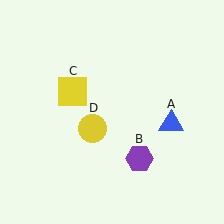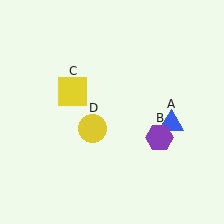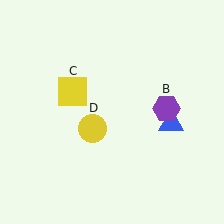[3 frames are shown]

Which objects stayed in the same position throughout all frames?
Blue triangle (object A) and yellow square (object C) and yellow circle (object D) remained stationary.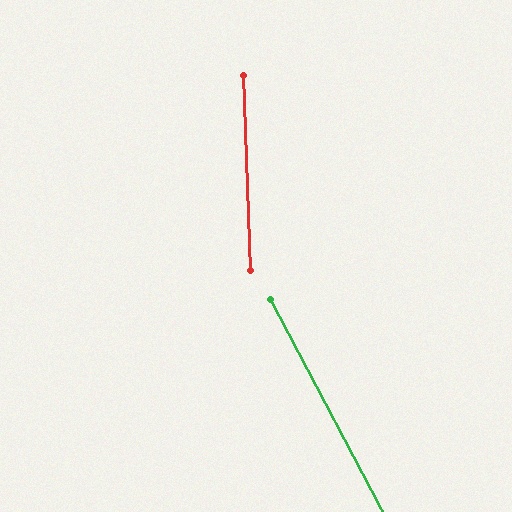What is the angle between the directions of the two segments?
Approximately 26 degrees.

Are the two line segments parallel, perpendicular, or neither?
Neither parallel nor perpendicular — they differ by about 26°.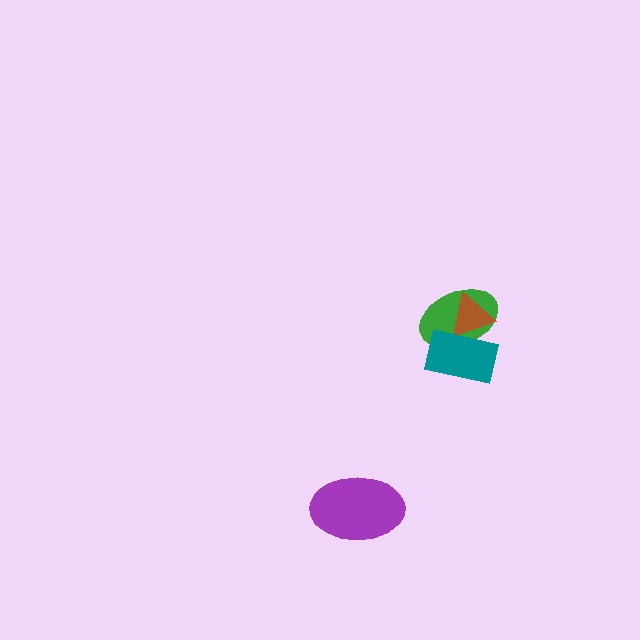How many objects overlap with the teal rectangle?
2 objects overlap with the teal rectangle.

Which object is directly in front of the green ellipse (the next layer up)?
The brown triangle is directly in front of the green ellipse.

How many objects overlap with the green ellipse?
2 objects overlap with the green ellipse.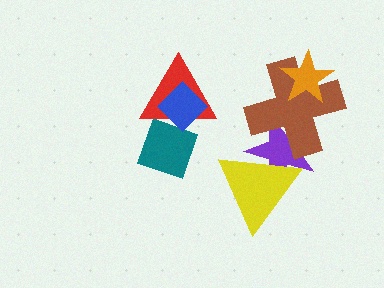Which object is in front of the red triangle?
The blue diamond is in front of the red triangle.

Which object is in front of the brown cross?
The orange star is in front of the brown cross.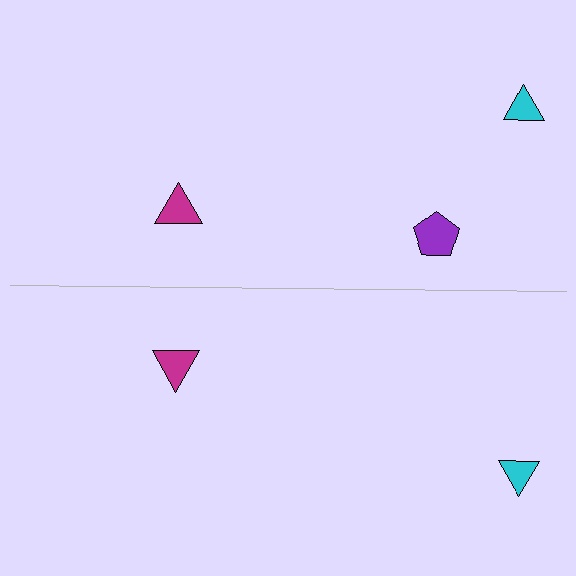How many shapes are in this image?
There are 5 shapes in this image.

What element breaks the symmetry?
A purple pentagon is missing from the bottom side.